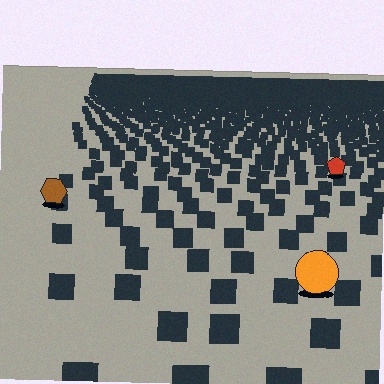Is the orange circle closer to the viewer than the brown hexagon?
Yes. The orange circle is closer — you can tell from the texture gradient: the ground texture is coarser near it.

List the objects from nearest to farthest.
From nearest to farthest: the orange circle, the brown hexagon, the red pentagon.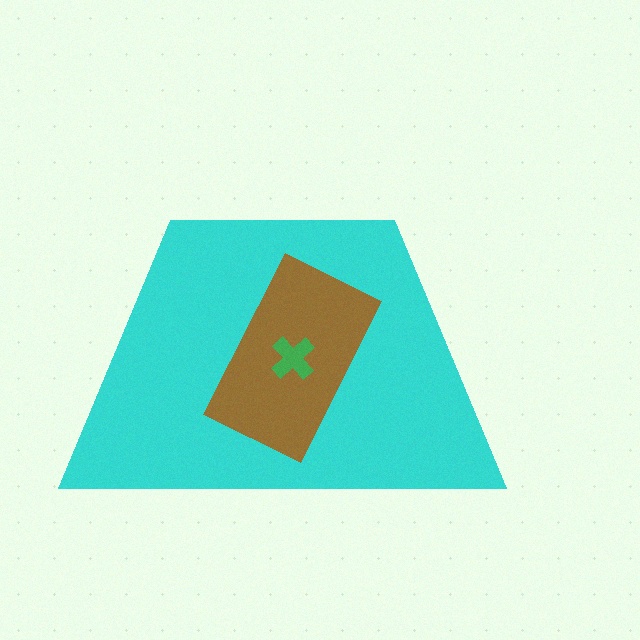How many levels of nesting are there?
3.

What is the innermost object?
The green cross.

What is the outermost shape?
The cyan trapezoid.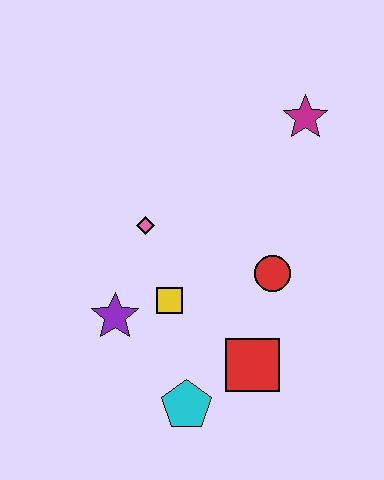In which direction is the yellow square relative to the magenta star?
The yellow square is below the magenta star.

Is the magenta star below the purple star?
No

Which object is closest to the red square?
The cyan pentagon is closest to the red square.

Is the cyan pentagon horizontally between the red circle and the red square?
No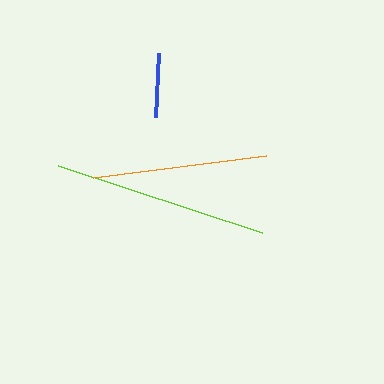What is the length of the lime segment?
The lime segment is approximately 215 pixels long.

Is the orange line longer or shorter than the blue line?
The orange line is longer than the blue line.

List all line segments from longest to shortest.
From longest to shortest: lime, orange, blue.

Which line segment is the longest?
The lime line is the longest at approximately 215 pixels.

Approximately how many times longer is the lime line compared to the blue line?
The lime line is approximately 3.3 times the length of the blue line.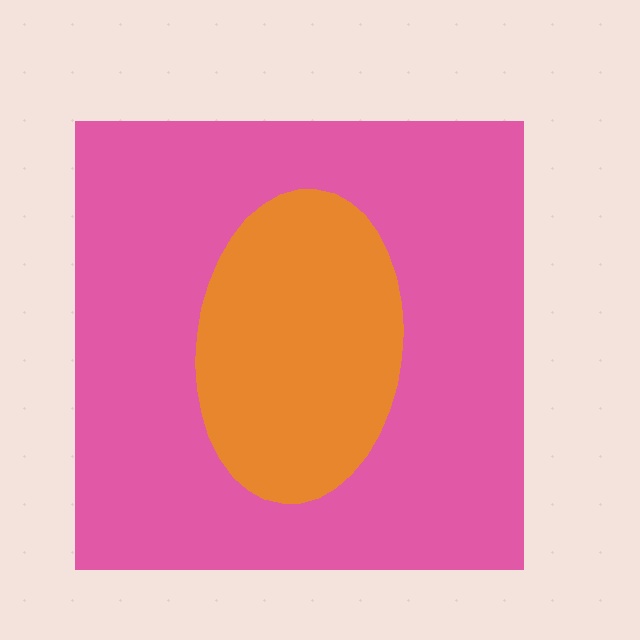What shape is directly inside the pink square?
The orange ellipse.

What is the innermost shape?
The orange ellipse.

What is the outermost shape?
The pink square.